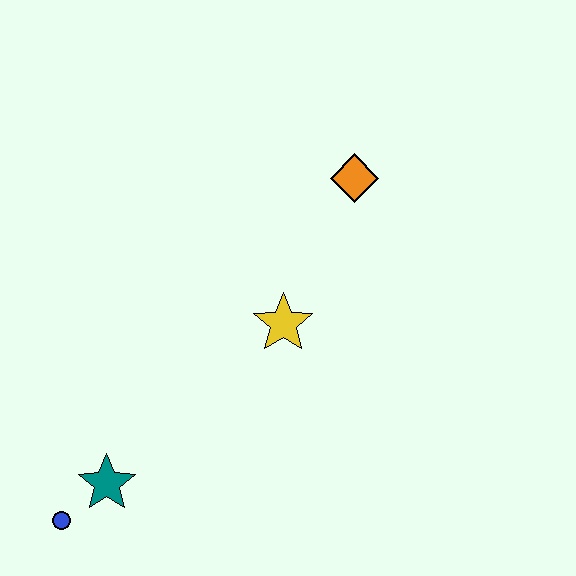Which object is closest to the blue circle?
The teal star is closest to the blue circle.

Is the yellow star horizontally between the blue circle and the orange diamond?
Yes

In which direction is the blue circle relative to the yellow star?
The blue circle is to the left of the yellow star.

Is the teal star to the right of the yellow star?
No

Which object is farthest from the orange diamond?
The blue circle is farthest from the orange diamond.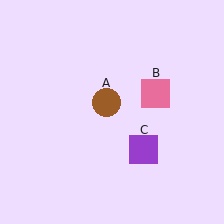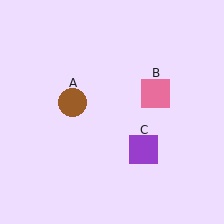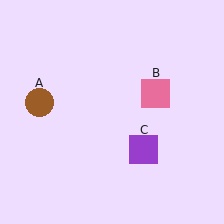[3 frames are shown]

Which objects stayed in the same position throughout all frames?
Pink square (object B) and purple square (object C) remained stationary.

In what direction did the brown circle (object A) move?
The brown circle (object A) moved left.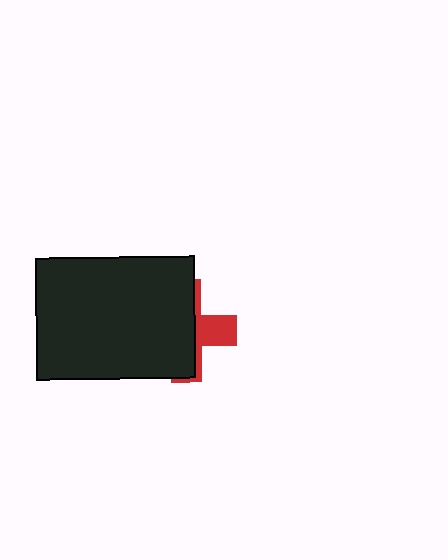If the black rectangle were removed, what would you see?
You would see the complete red cross.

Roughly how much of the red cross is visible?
A small part of it is visible (roughly 32%).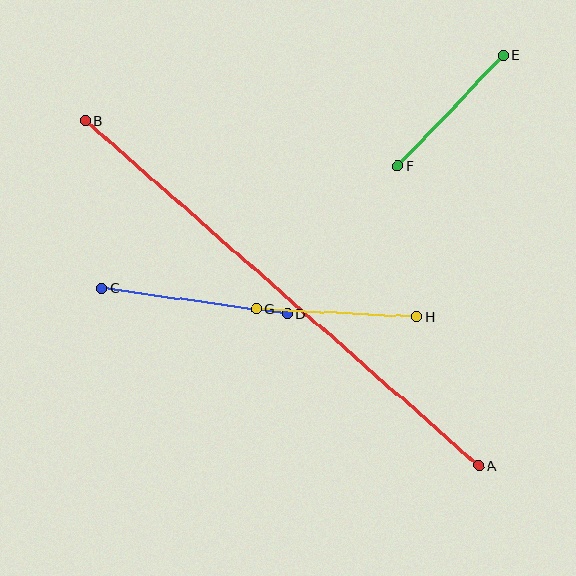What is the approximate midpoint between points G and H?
The midpoint is at approximately (337, 313) pixels.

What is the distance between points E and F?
The distance is approximately 153 pixels.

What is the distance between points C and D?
The distance is approximately 187 pixels.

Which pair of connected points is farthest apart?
Points A and B are farthest apart.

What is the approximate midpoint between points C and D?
The midpoint is at approximately (195, 301) pixels.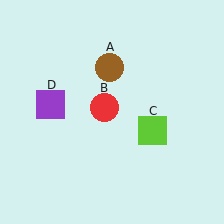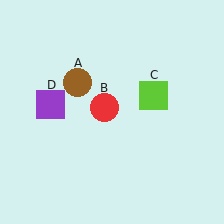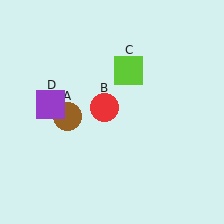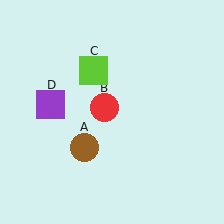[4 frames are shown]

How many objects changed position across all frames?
2 objects changed position: brown circle (object A), lime square (object C).